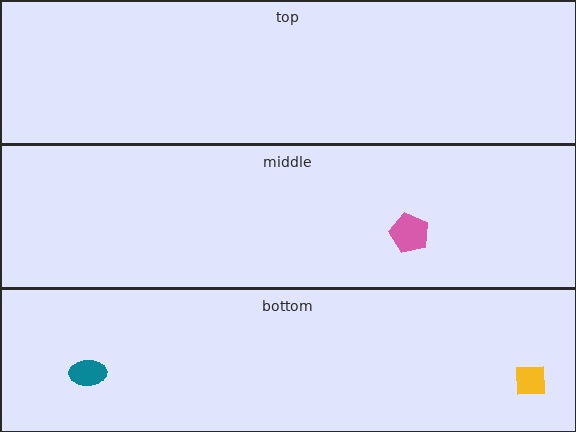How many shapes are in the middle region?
1.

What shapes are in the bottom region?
The yellow square, the teal ellipse.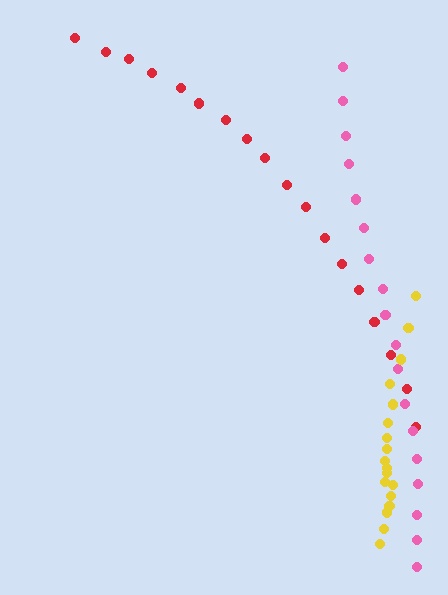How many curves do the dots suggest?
There are 3 distinct paths.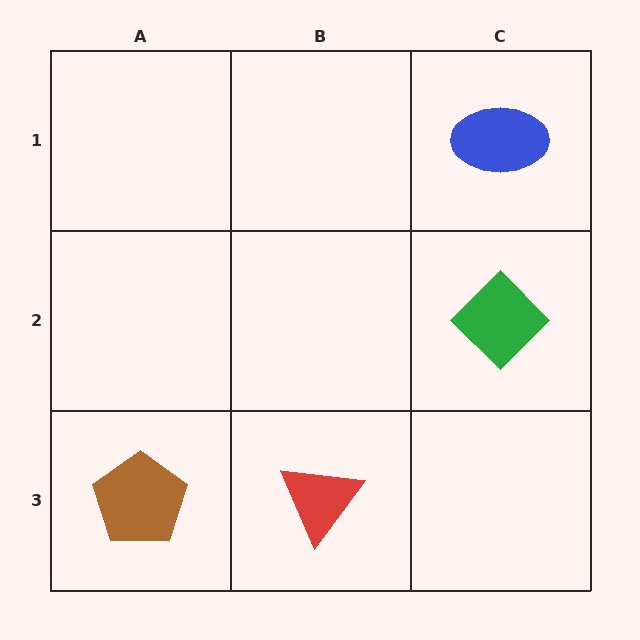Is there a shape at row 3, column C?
No, that cell is empty.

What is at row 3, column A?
A brown pentagon.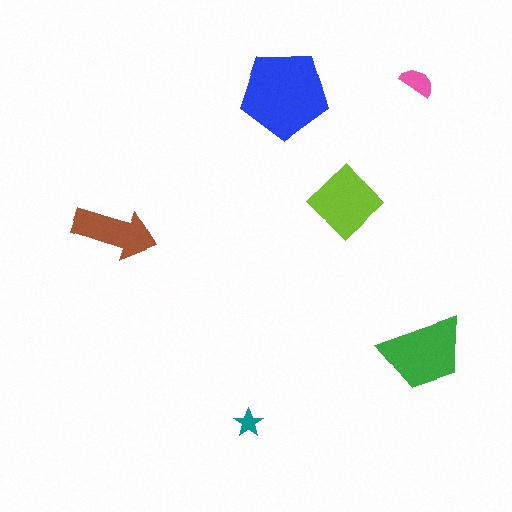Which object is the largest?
The blue pentagon.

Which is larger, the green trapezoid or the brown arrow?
The green trapezoid.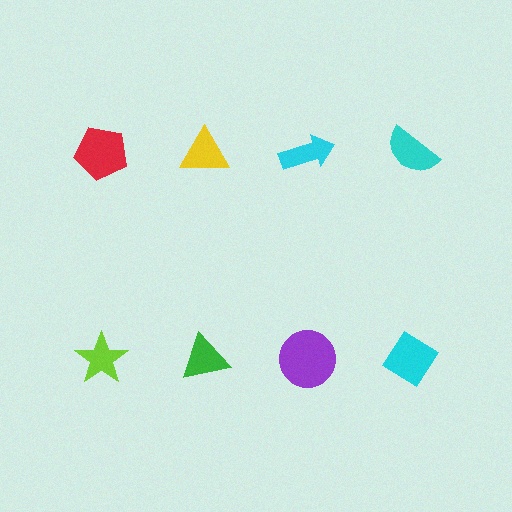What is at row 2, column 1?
A lime star.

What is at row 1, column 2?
A yellow triangle.